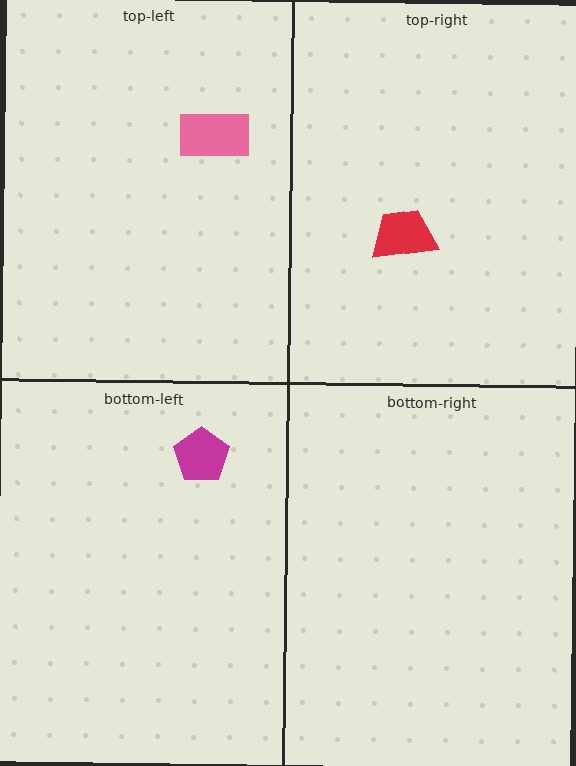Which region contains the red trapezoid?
The top-right region.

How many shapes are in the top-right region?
1.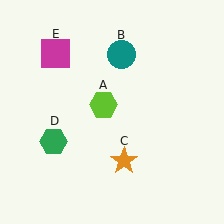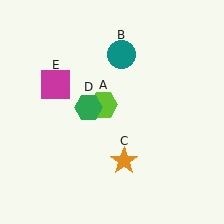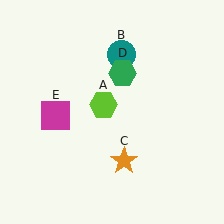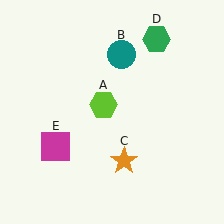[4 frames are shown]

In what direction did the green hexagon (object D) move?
The green hexagon (object D) moved up and to the right.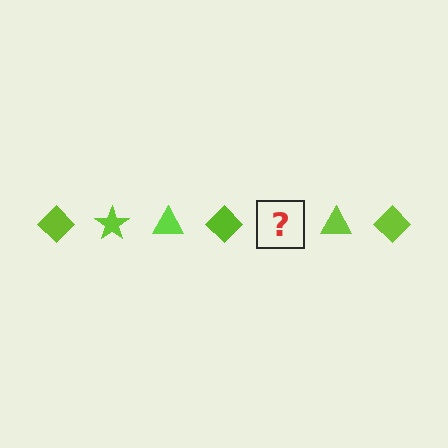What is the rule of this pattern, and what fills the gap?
The rule is that the pattern cycles through diamond, star, triangle shapes in lime. The gap should be filled with a lime star.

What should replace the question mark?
The question mark should be replaced with a lime star.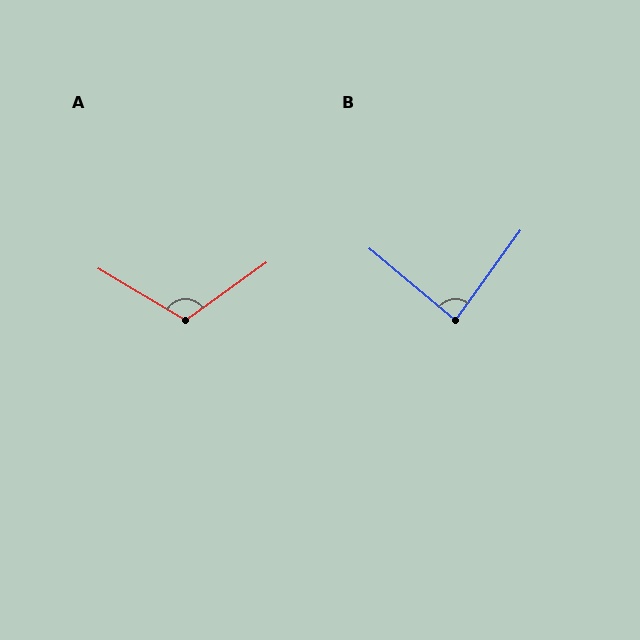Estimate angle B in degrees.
Approximately 86 degrees.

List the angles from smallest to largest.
B (86°), A (114°).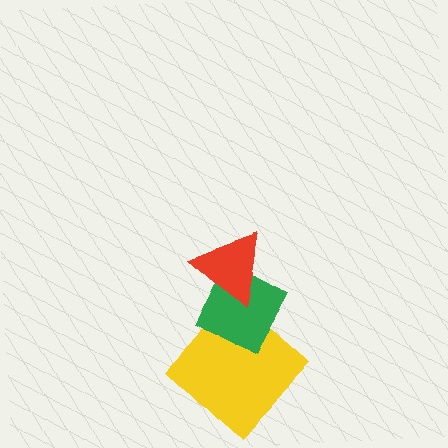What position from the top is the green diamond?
The green diamond is 2nd from the top.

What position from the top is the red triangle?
The red triangle is 1st from the top.